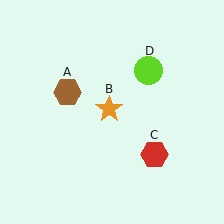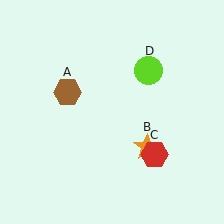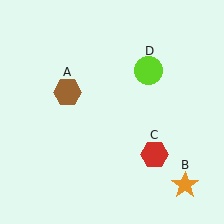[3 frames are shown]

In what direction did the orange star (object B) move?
The orange star (object B) moved down and to the right.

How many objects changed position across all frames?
1 object changed position: orange star (object B).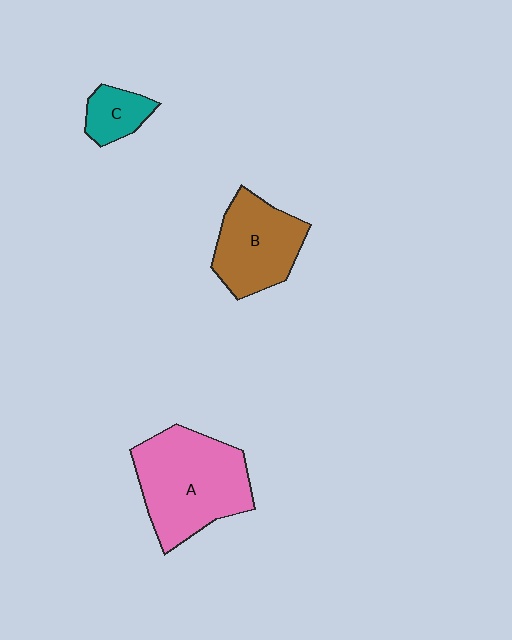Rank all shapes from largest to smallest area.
From largest to smallest: A (pink), B (brown), C (teal).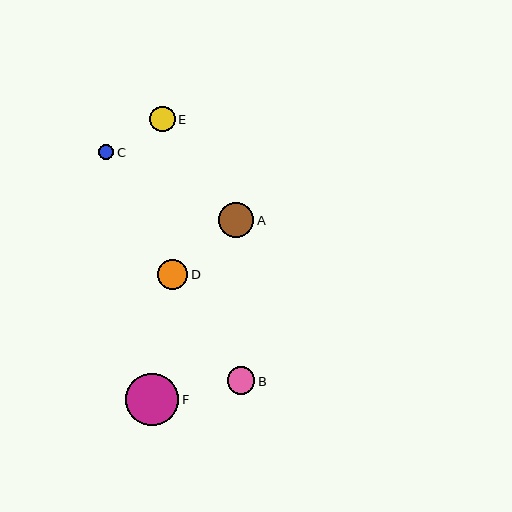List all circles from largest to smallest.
From largest to smallest: F, A, D, B, E, C.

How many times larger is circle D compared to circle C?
Circle D is approximately 2.0 times the size of circle C.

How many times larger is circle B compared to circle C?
Circle B is approximately 1.8 times the size of circle C.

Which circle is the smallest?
Circle C is the smallest with a size of approximately 15 pixels.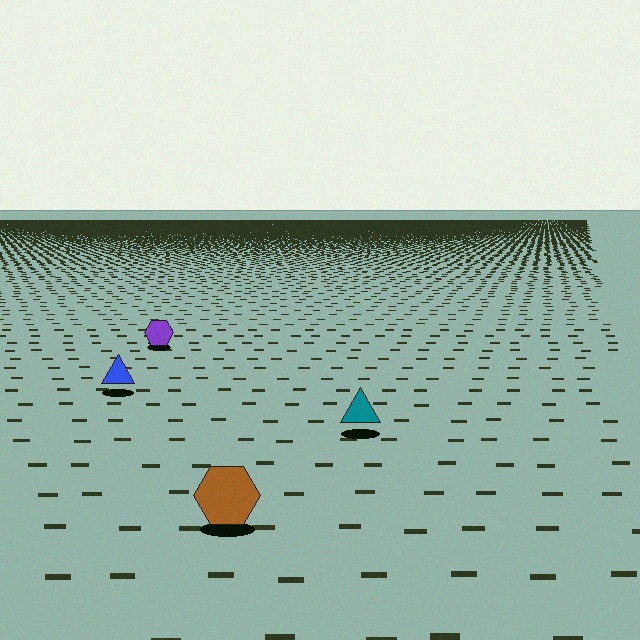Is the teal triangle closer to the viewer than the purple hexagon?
Yes. The teal triangle is closer — you can tell from the texture gradient: the ground texture is coarser near it.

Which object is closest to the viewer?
The brown hexagon is closest. The texture marks near it are larger and more spread out.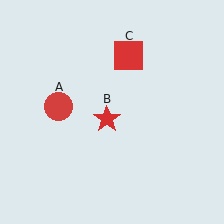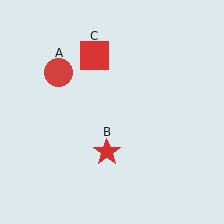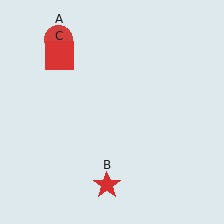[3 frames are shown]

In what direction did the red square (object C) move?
The red square (object C) moved left.